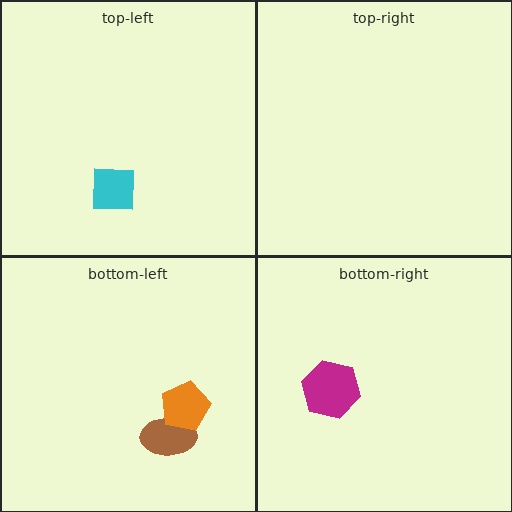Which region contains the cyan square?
The top-left region.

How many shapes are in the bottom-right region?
1.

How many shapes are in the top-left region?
1.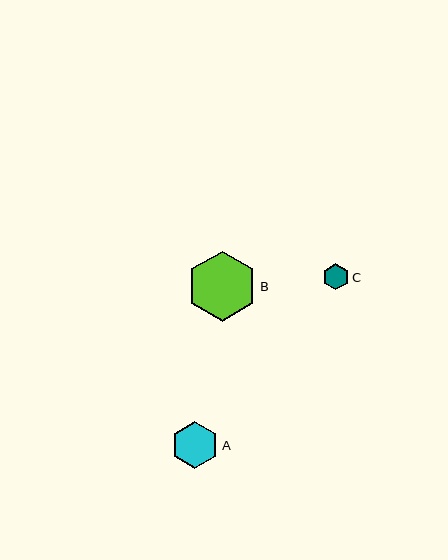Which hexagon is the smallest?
Hexagon C is the smallest with a size of approximately 26 pixels.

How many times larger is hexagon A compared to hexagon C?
Hexagon A is approximately 1.8 times the size of hexagon C.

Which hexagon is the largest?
Hexagon B is the largest with a size of approximately 70 pixels.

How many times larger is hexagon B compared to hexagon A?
Hexagon B is approximately 1.5 times the size of hexagon A.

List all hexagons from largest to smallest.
From largest to smallest: B, A, C.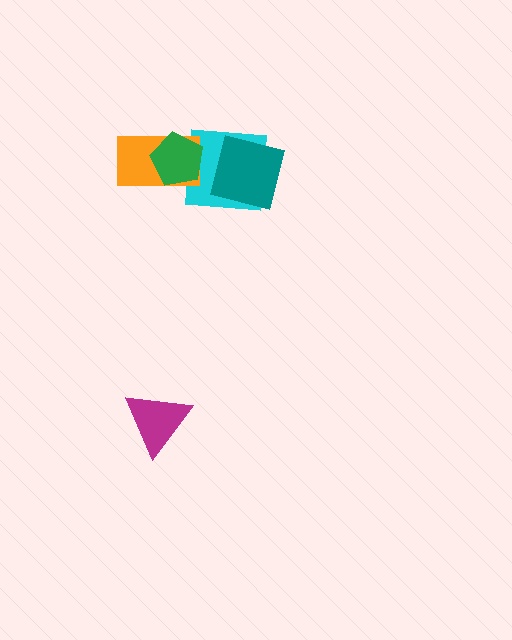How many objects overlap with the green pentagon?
2 objects overlap with the green pentagon.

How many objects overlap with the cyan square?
3 objects overlap with the cyan square.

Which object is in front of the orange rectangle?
The green pentagon is in front of the orange rectangle.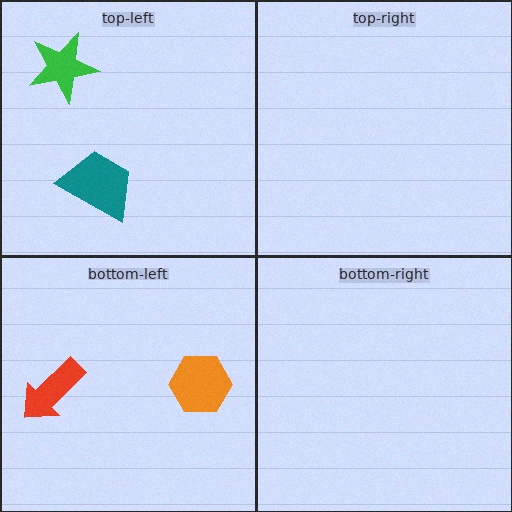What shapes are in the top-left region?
The green star, the teal trapezoid.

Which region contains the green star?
The top-left region.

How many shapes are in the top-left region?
2.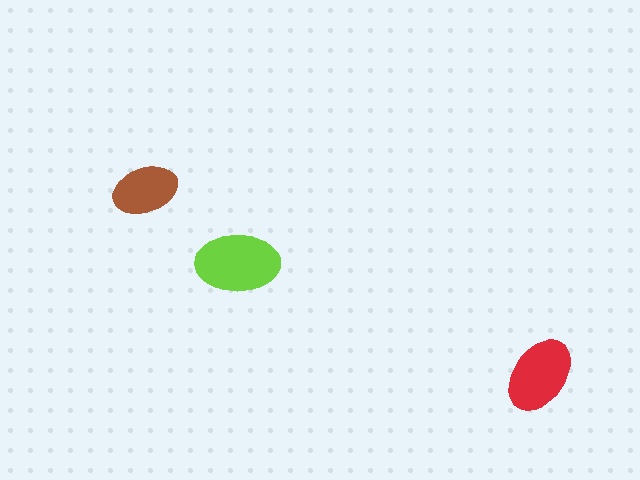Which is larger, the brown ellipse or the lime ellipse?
The lime one.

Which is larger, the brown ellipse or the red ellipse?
The red one.